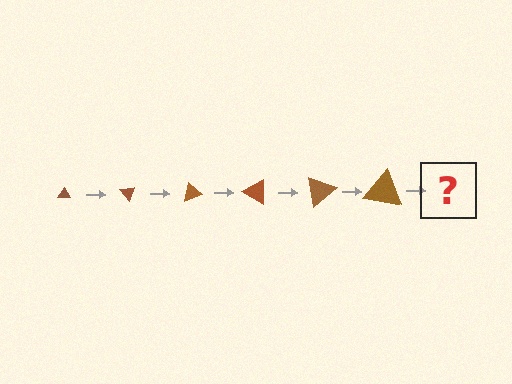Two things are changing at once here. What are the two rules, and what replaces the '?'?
The two rules are that the triangle grows larger each step and it rotates 50 degrees each step. The '?' should be a triangle, larger than the previous one and rotated 300 degrees from the start.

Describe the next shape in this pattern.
It should be a triangle, larger than the previous one and rotated 300 degrees from the start.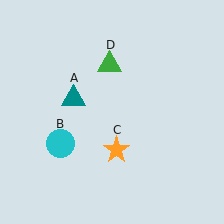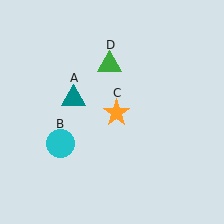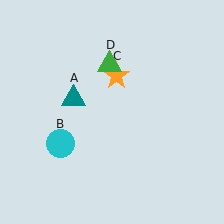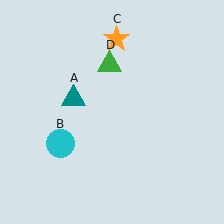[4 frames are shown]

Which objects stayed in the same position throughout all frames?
Teal triangle (object A) and cyan circle (object B) and green triangle (object D) remained stationary.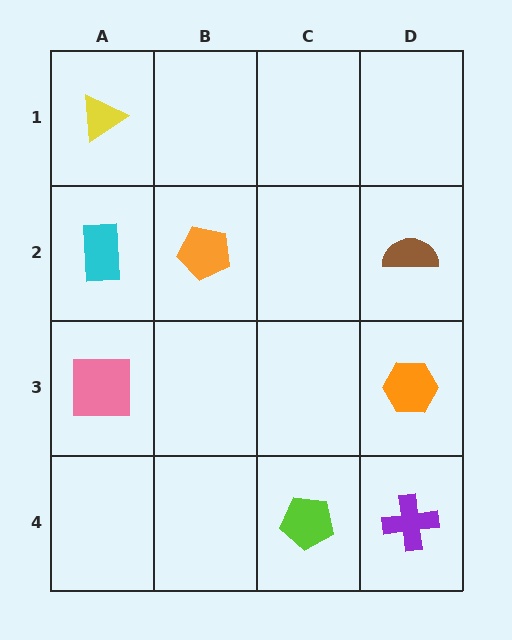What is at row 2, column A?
A cyan rectangle.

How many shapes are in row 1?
1 shape.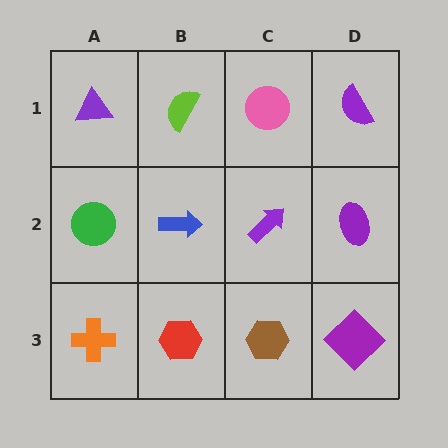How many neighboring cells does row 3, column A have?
2.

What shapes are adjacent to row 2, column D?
A purple semicircle (row 1, column D), a purple diamond (row 3, column D), a purple arrow (row 2, column C).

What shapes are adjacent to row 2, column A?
A purple triangle (row 1, column A), an orange cross (row 3, column A), a blue arrow (row 2, column B).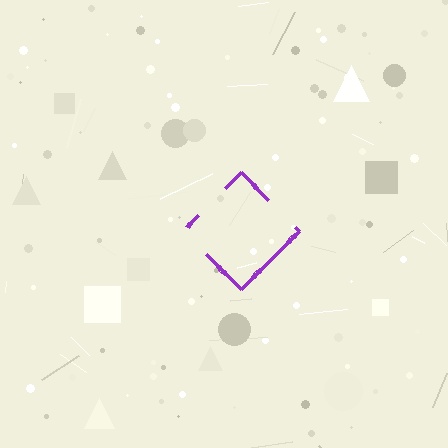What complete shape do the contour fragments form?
The contour fragments form a diamond.